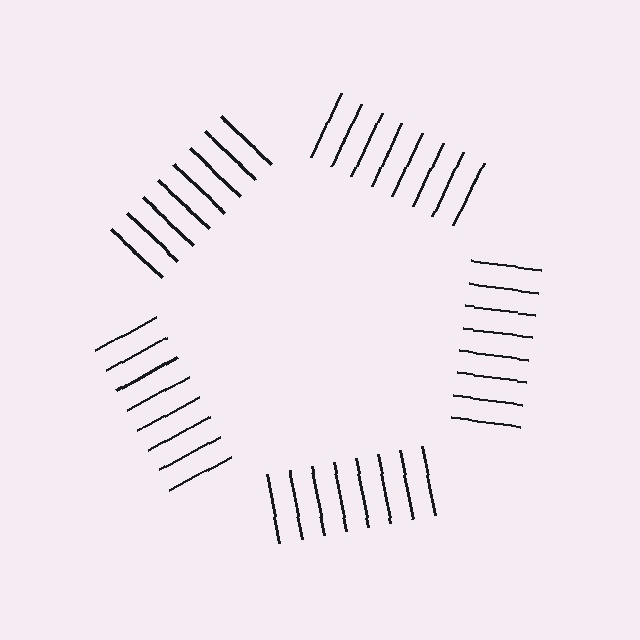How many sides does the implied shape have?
5 sides — the line-ends trace a pentagon.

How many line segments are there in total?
40 — 8 along each of the 5 edges.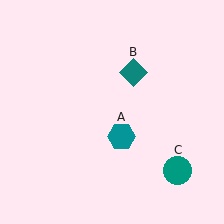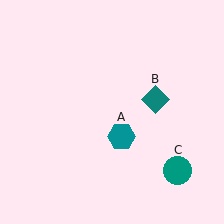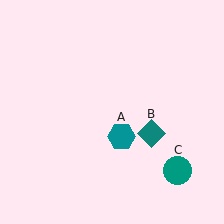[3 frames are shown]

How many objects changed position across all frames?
1 object changed position: teal diamond (object B).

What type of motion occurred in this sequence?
The teal diamond (object B) rotated clockwise around the center of the scene.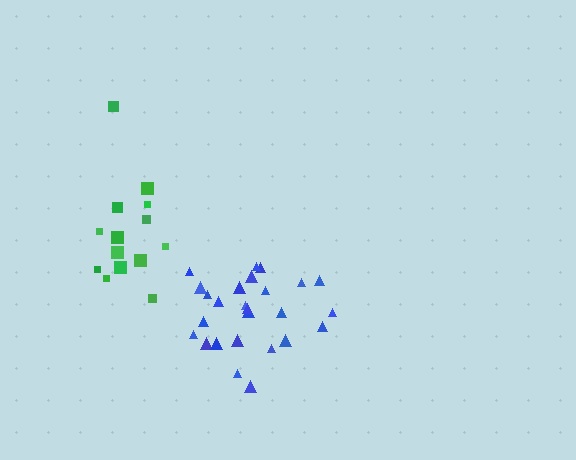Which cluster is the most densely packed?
Blue.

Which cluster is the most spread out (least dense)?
Green.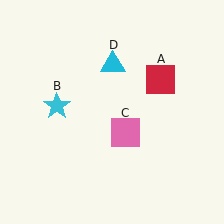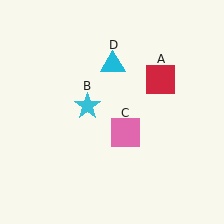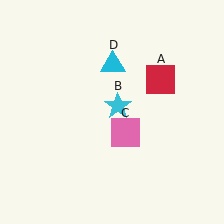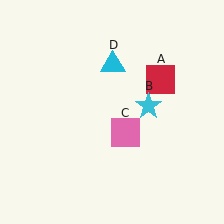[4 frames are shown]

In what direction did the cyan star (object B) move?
The cyan star (object B) moved right.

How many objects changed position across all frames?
1 object changed position: cyan star (object B).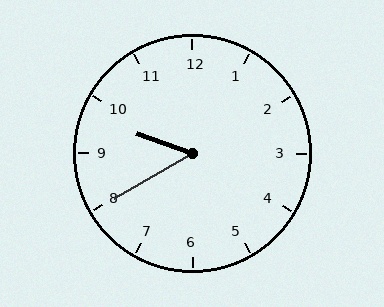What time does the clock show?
9:40.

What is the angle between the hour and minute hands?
Approximately 50 degrees.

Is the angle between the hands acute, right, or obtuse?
It is acute.